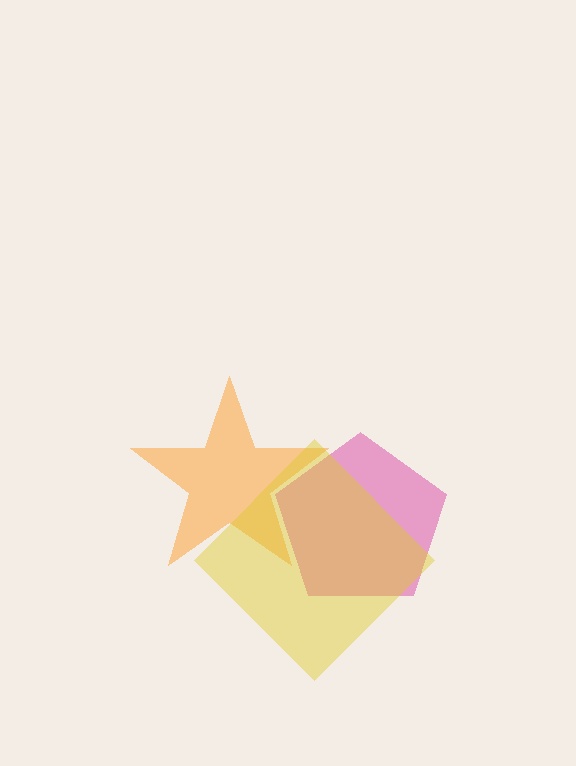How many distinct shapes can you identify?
There are 3 distinct shapes: an orange star, a magenta pentagon, a yellow diamond.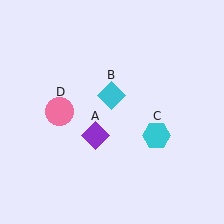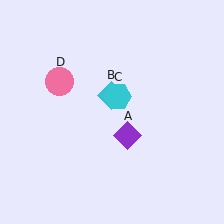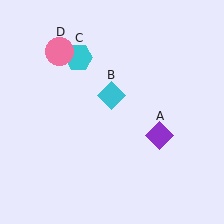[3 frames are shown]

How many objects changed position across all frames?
3 objects changed position: purple diamond (object A), cyan hexagon (object C), pink circle (object D).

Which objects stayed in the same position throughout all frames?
Cyan diamond (object B) remained stationary.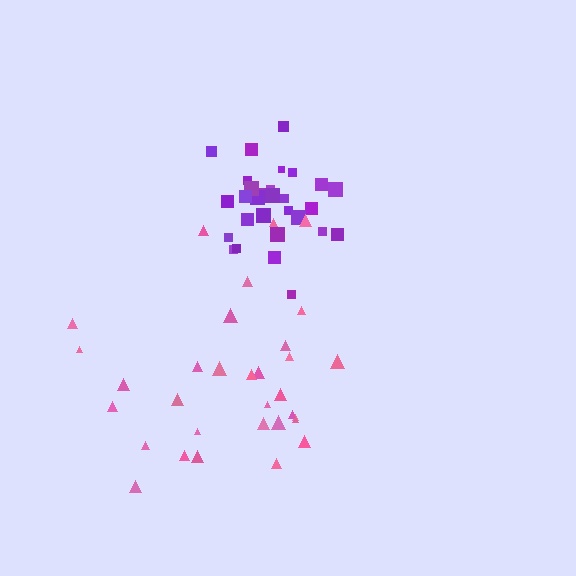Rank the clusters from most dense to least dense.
purple, pink.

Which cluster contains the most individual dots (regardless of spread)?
Pink (32).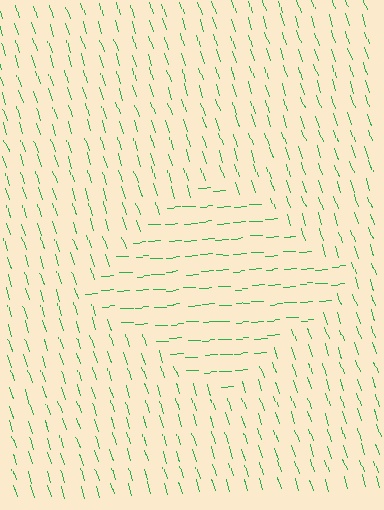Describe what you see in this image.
The image is filled with small green line segments. A diamond region in the image has lines oriented differently from the surrounding lines, creating a visible texture boundary.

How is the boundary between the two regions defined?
The boundary is defined purely by a change in line orientation (approximately 75 degrees difference). All lines are the same color and thickness.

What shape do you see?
I see a diamond.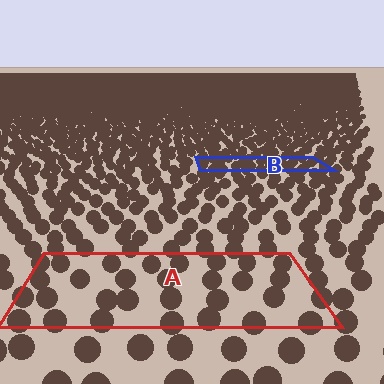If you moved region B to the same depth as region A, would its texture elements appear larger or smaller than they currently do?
They would appear larger. At a closer depth, the same texture elements are projected at a bigger on-screen size.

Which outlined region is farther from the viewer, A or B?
Region B is farther from the viewer — the texture elements inside it appear smaller and more densely packed.